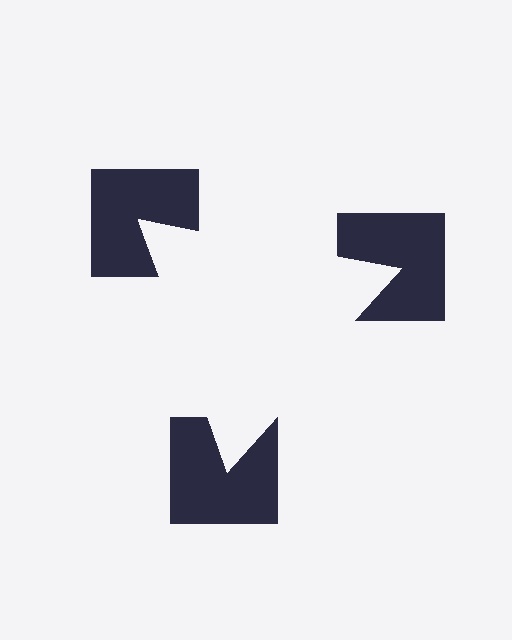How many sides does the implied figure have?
3 sides.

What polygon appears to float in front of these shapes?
An illusory triangle — its edges are inferred from the aligned wedge cuts in the notched squares, not physically drawn.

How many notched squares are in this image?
There are 3 — one at each vertex of the illusory triangle.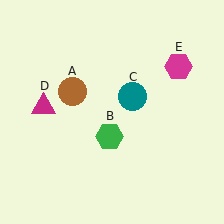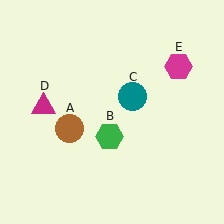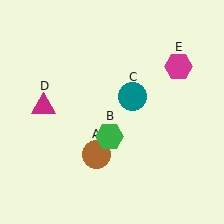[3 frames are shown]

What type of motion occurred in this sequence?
The brown circle (object A) rotated counterclockwise around the center of the scene.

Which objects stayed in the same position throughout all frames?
Green hexagon (object B) and teal circle (object C) and magenta triangle (object D) and magenta hexagon (object E) remained stationary.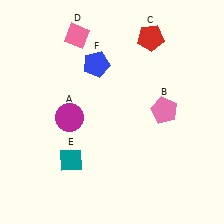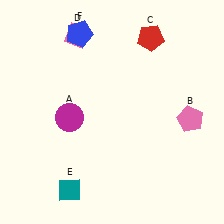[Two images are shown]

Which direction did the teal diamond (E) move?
The teal diamond (E) moved down.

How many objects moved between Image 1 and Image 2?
3 objects moved between the two images.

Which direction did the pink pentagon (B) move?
The pink pentagon (B) moved right.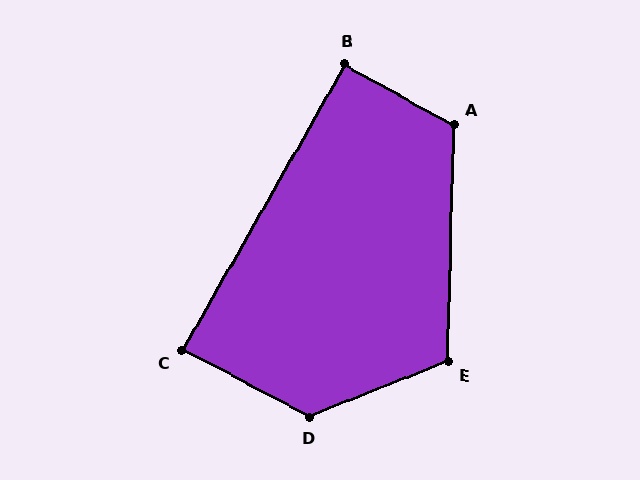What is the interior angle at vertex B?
Approximately 91 degrees (approximately right).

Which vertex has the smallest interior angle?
C, at approximately 88 degrees.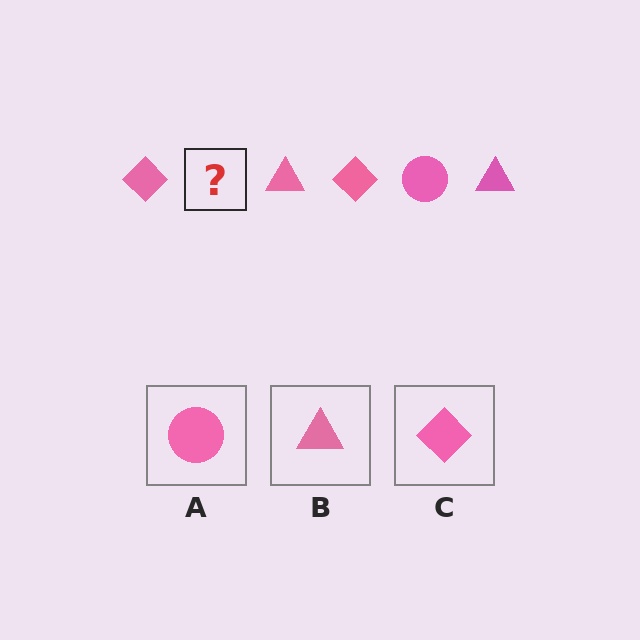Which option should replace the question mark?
Option A.